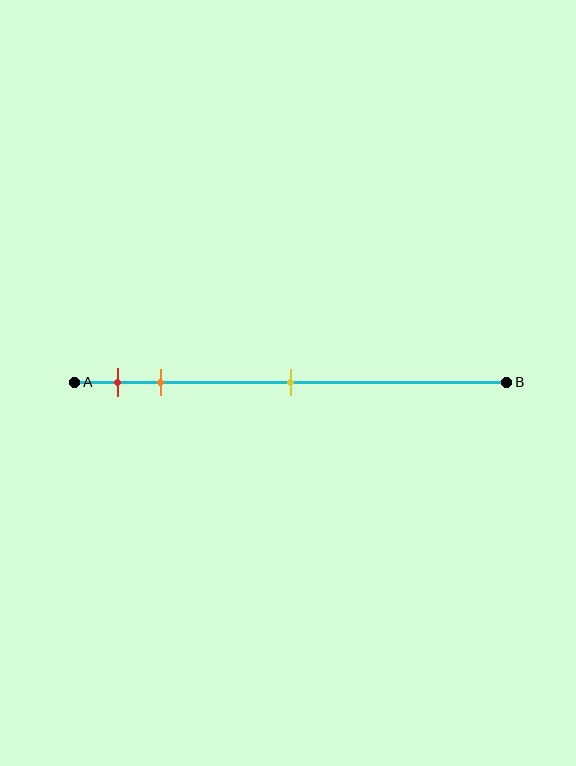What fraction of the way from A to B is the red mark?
The red mark is approximately 10% (0.1) of the way from A to B.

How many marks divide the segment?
There are 3 marks dividing the segment.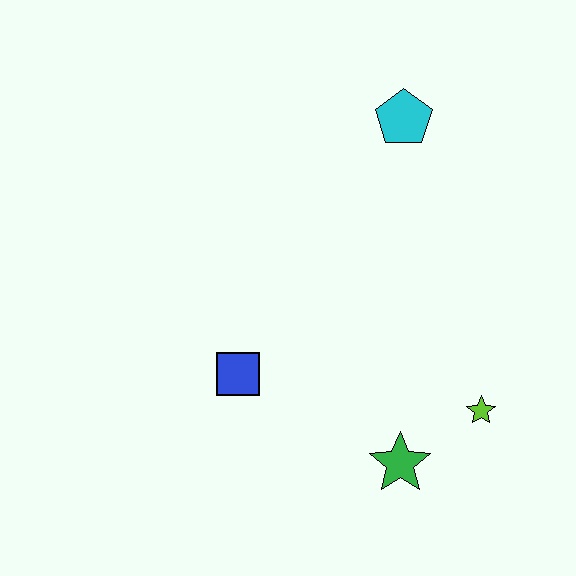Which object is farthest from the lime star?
The cyan pentagon is farthest from the lime star.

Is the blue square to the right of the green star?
No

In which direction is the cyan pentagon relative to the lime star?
The cyan pentagon is above the lime star.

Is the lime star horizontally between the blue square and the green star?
No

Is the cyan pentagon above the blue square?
Yes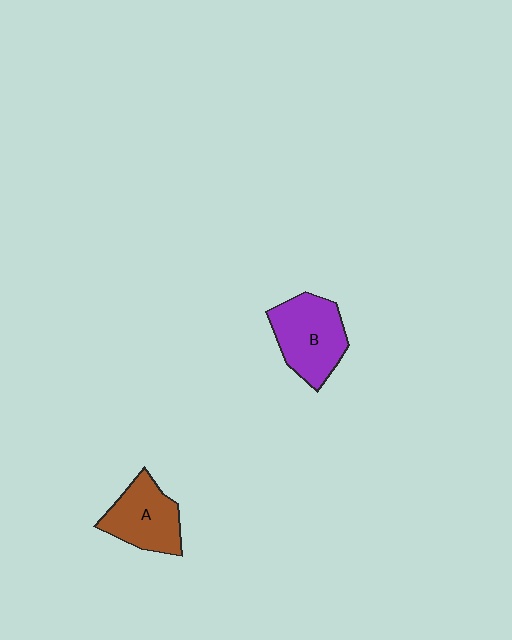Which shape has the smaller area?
Shape A (brown).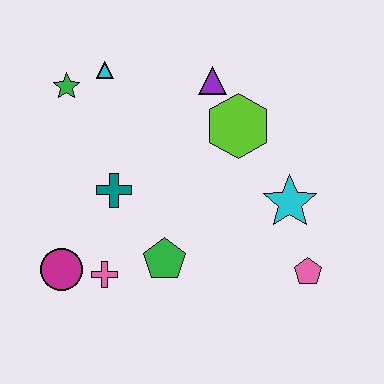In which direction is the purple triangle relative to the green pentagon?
The purple triangle is above the green pentagon.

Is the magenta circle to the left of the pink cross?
Yes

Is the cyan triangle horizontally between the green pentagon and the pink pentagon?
No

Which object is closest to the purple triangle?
The lime hexagon is closest to the purple triangle.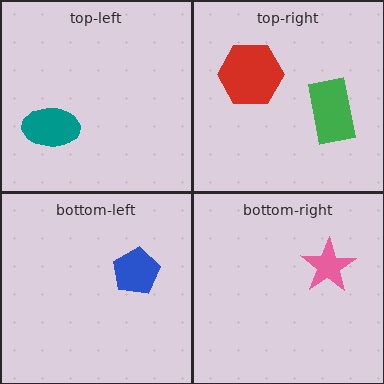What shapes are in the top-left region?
The teal ellipse.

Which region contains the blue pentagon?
The bottom-left region.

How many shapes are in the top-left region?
1.